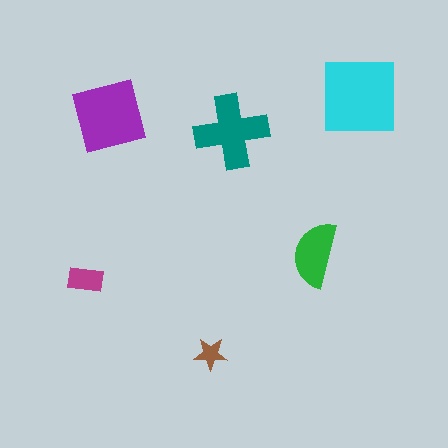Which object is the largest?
The cyan square.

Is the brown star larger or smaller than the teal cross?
Smaller.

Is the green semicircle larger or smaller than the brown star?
Larger.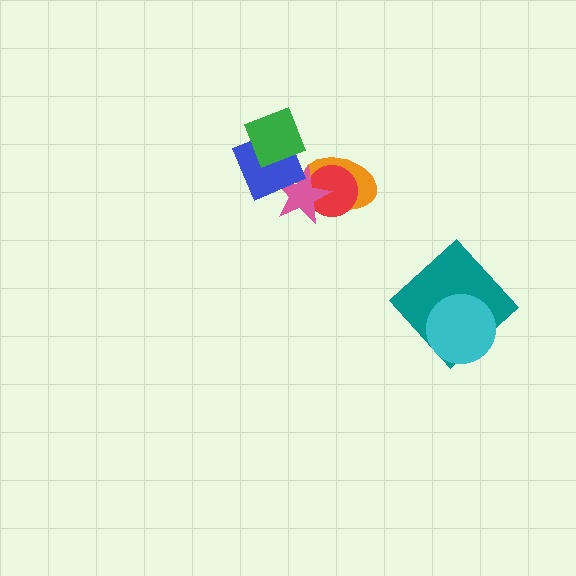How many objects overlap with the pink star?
3 objects overlap with the pink star.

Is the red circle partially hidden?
Yes, it is partially covered by another shape.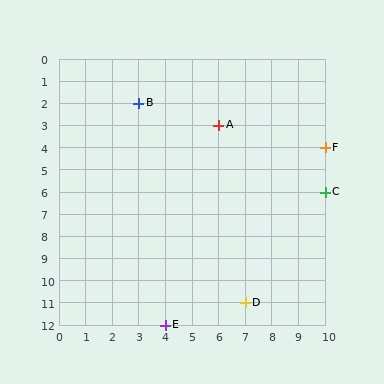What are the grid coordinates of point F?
Point F is at grid coordinates (10, 4).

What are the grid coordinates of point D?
Point D is at grid coordinates (7, 11).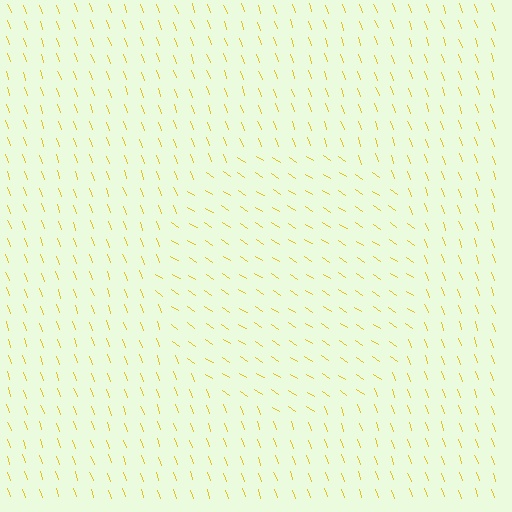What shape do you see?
I see a circle.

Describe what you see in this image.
The image is filled with small yellow line segments. A circle region in the image has lines oriented differently from the surrounding lines, creating a visible texture boundary.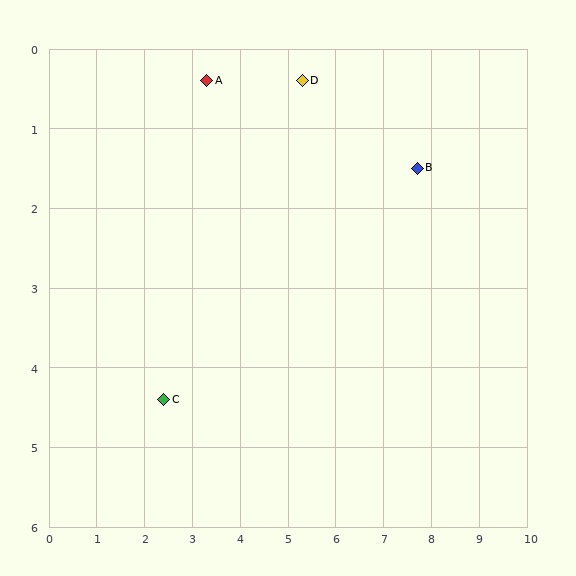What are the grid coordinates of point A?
Point A is at approximately (3.3, 0.4).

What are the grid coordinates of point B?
Point B is at approximately (7.7, 1.5).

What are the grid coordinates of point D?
Point D is at approximately (5.3, 0.4).